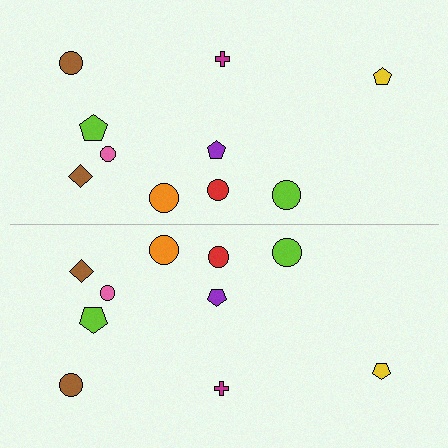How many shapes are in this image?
There are 20 shapes in this image.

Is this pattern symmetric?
Yes, this pattern has bilateral (reflection) symmetry.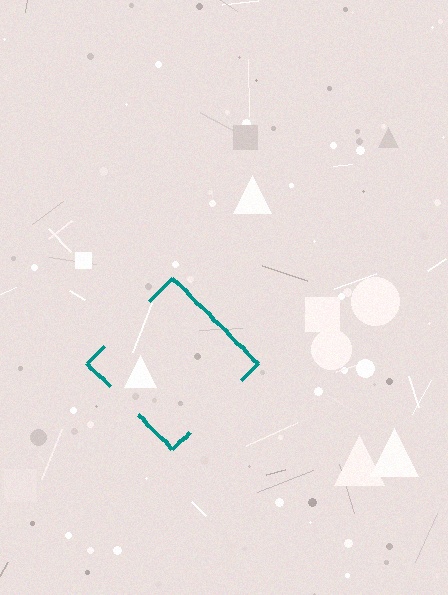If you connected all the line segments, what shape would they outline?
They would outline a diamond.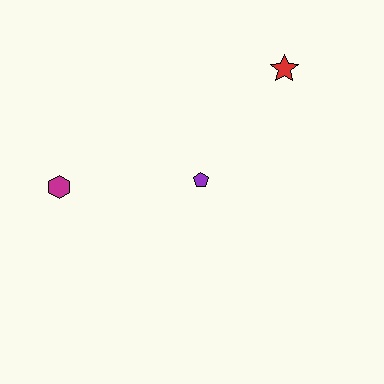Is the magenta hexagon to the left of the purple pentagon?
Yes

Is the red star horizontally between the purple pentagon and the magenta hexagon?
No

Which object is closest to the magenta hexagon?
The purple pentagon is closest to the magenta hexagon.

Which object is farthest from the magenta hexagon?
The red star is farthest from the magenta hexagon.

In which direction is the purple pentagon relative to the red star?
The purple pentagon is below the red star.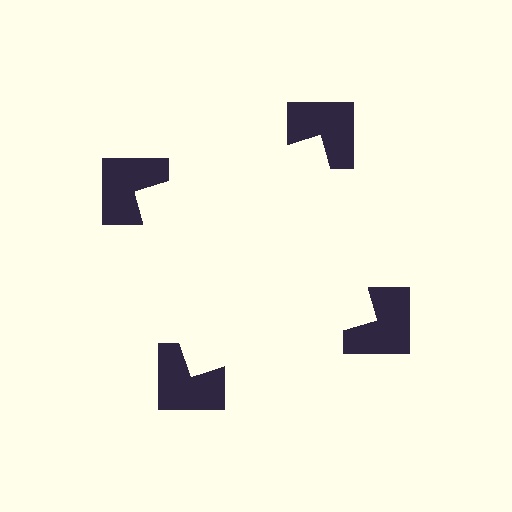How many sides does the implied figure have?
4 sides.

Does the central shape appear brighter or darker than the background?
It typically appears slightly brighter than the background, even though no actual brightness change is drawn.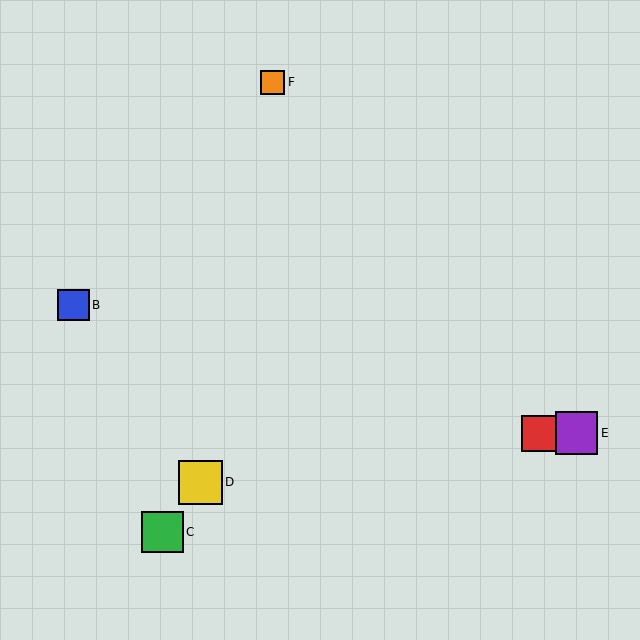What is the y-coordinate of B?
Object B is at y≈305.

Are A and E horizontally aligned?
Yes, both are at y≈433.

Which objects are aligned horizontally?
Objects A, E are aligned horizontally.